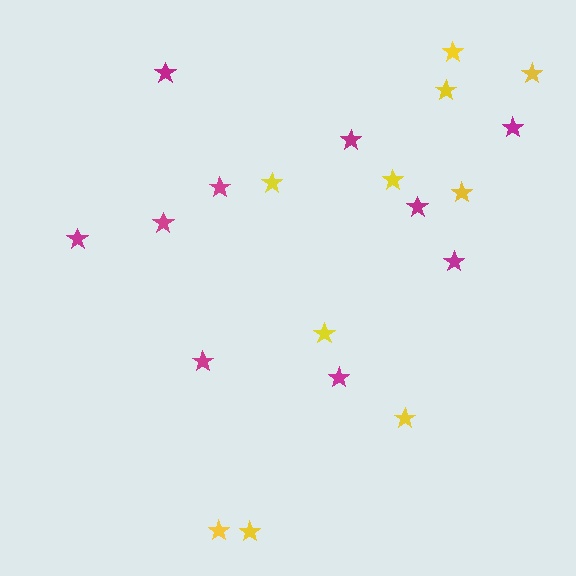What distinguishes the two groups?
There are 2 groups: one group of yellow stars (10) and one group of magenta stars (10).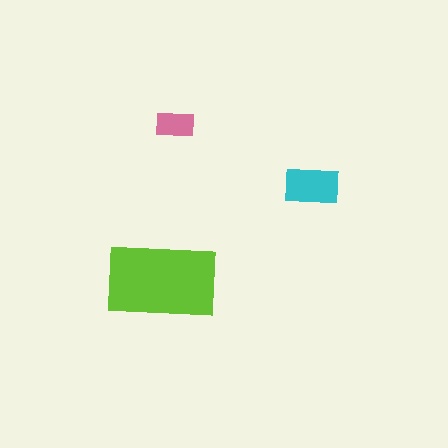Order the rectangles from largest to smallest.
the lime one, the cyan one, the pink one.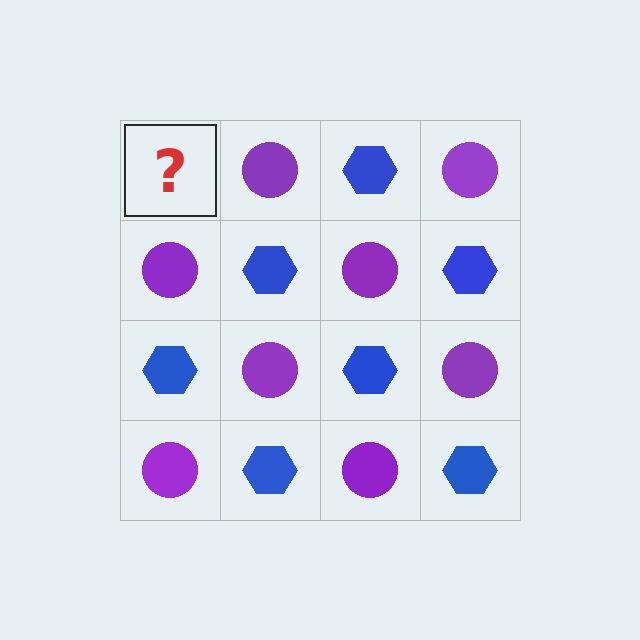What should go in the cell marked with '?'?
The missing cell should contain a blue hexagon.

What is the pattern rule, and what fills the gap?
The rule is that it alternates blue hexagon and purple circle in a checkerboard pattern. The gap should be filled with a blue hexagon.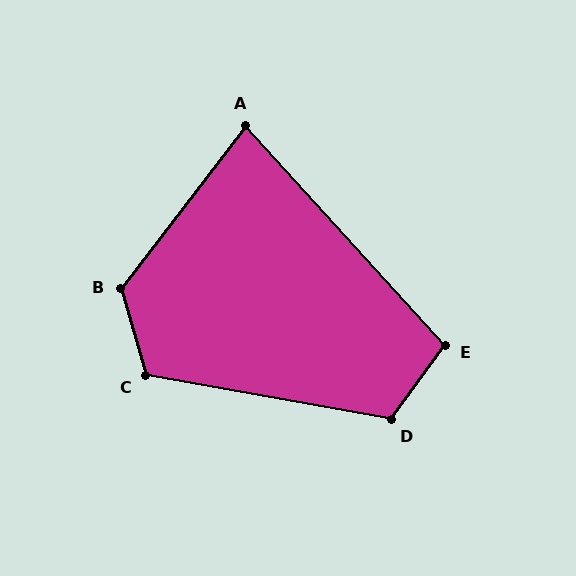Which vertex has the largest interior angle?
B, at approximately 127 degrees.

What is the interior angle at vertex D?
Approximately 116 degrees (obtuse).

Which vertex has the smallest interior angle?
A, at approximately 80 degrees.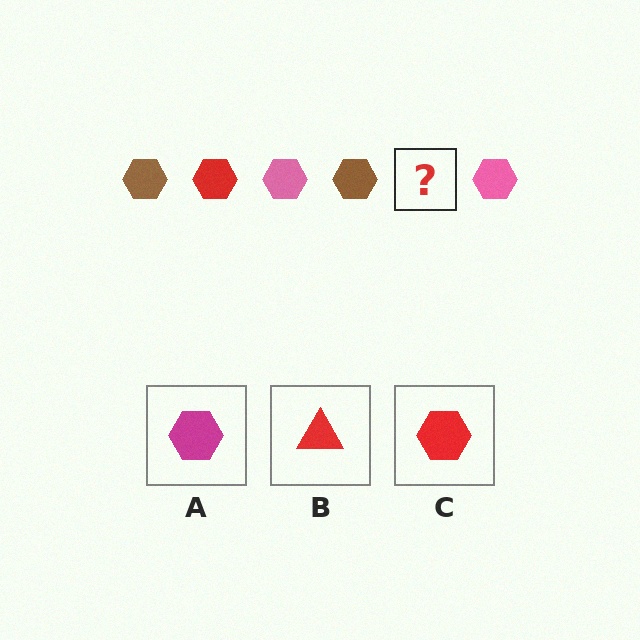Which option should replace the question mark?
Option C.